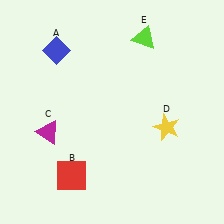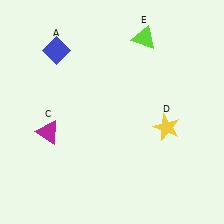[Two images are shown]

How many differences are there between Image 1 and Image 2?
There is 1 difference between the two images.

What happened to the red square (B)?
The red square (B) was removed in Image 2. It was in the bottom-left area of Image 1.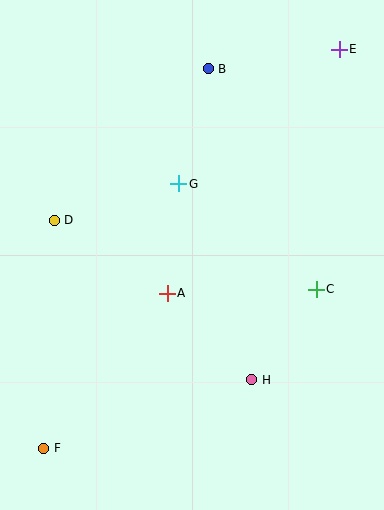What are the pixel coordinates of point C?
Point C is at (316, 289).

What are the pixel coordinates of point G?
Point G is at (179, 184).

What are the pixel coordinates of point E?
Point E is at (339, 49).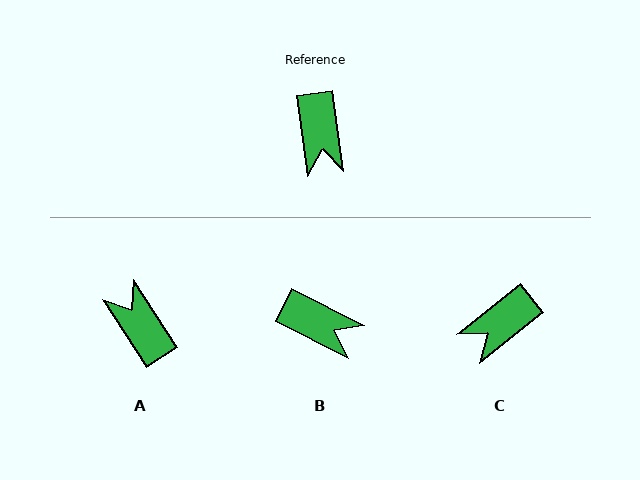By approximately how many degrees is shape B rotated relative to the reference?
Approximately 56 degrees counter-clockwise.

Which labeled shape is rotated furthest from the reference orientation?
A, about 155 degrees away.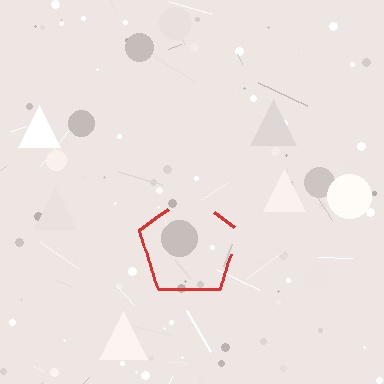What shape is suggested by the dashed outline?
The dashed outline suggests a pentagon.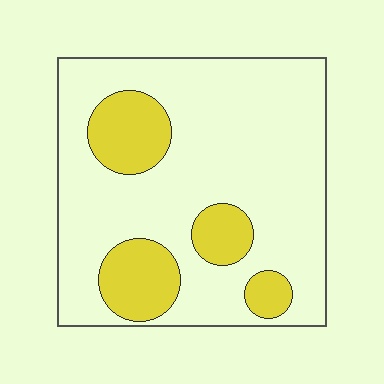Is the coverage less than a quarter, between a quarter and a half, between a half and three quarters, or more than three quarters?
Less than a quarter.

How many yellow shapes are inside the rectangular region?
4.